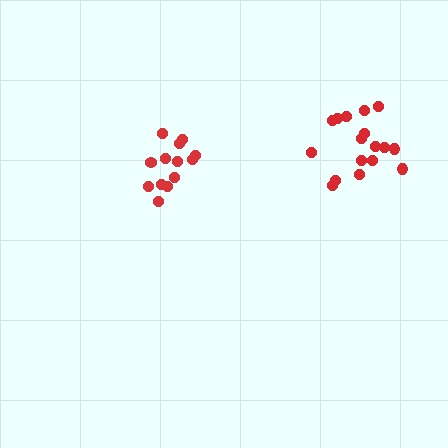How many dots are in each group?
Group 1: 13 dots, Group 2: 17 dots (30 total).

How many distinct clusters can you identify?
There are 2 distinct clusters.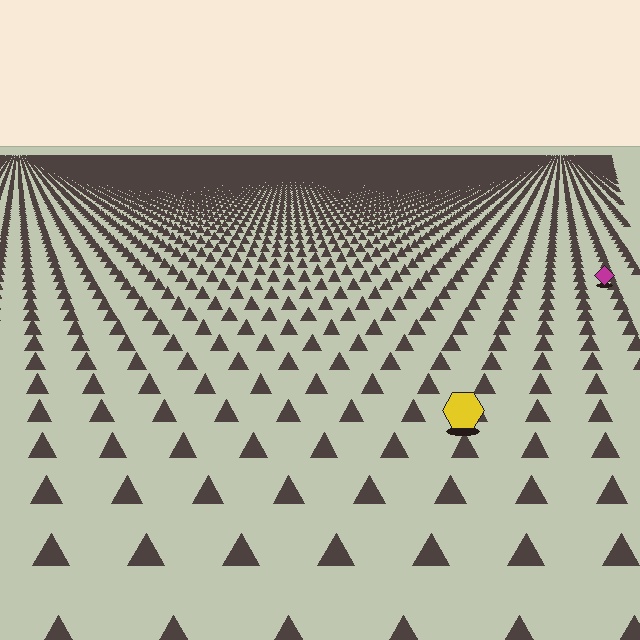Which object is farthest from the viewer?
The magenta diamond is farthest from the viewer. It appears smaller and the ground texture around it is denser.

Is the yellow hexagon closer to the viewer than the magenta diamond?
Yes. The yellow hexagon is closer — you can tell from the texture gradient: the ground texture is coarser near it.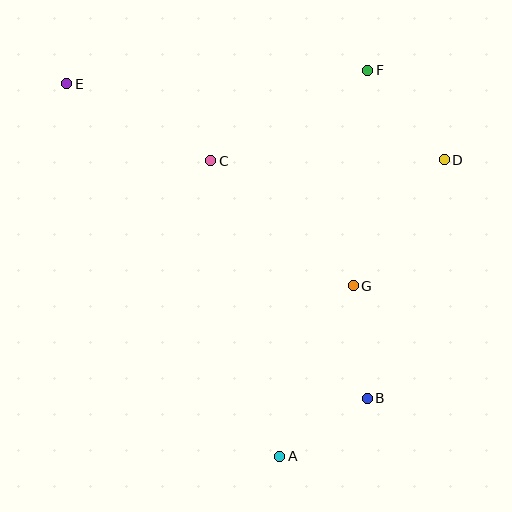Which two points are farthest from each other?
Points B and E are farthest from each other.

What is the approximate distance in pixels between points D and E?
The distance between D and E is approximately 385 pixels.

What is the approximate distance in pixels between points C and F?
The distance between C and F is approximately 181 pixels.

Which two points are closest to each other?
Points A and B are closest to each other.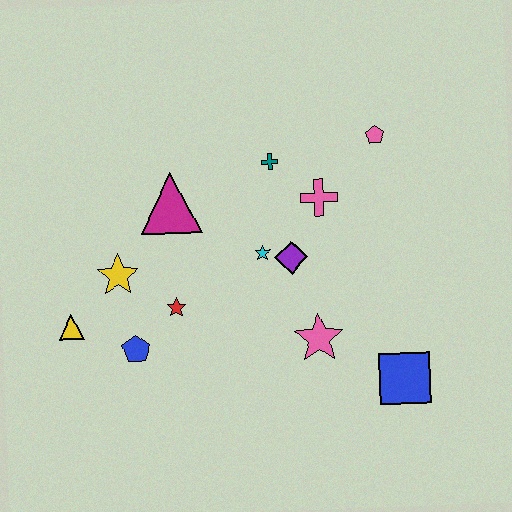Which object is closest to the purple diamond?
The cyan star is closest to the purple diamond.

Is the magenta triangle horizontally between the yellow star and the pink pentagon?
Yes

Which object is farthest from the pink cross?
The yellow triangle is farthest from the pink cross.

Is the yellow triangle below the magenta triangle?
Yes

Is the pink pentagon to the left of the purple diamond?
No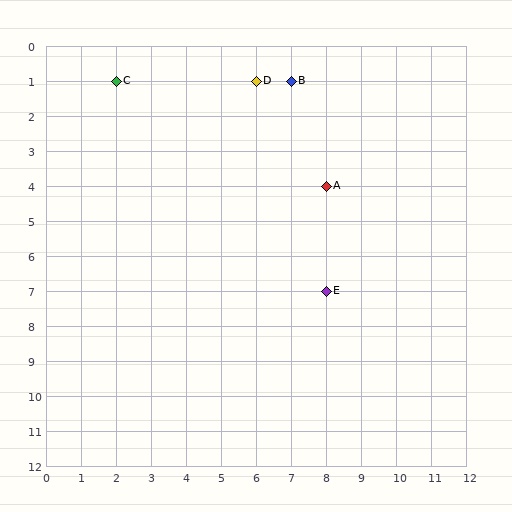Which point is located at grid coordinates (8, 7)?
Point E is at (8, 7).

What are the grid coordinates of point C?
Point C is at grid coordinates (2, 1).